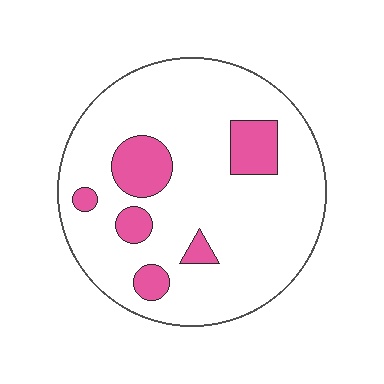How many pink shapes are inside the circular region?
6.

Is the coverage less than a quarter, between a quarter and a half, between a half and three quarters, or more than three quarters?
Less than a quarter.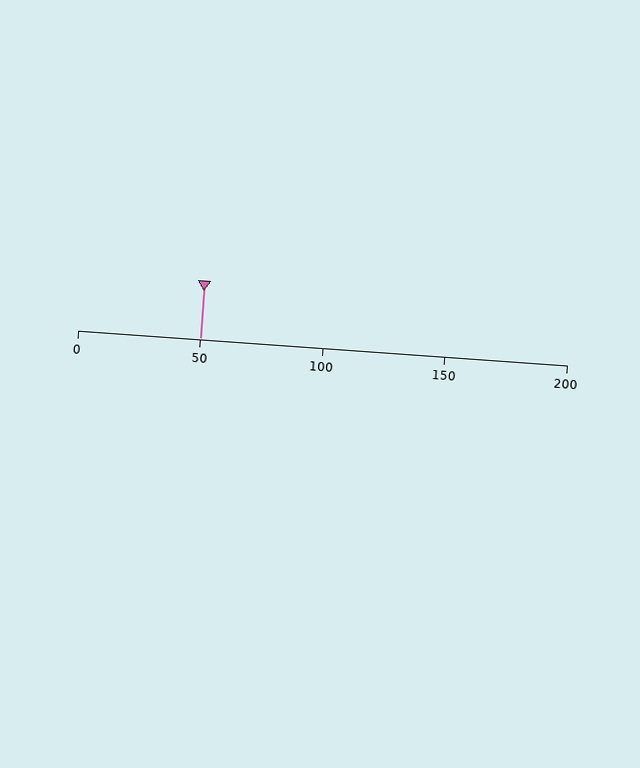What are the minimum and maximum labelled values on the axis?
The axis runs from 0 to 200.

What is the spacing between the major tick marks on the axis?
The major ticks are spaced 50 apart.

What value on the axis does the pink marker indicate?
The marker indicates approximately 50.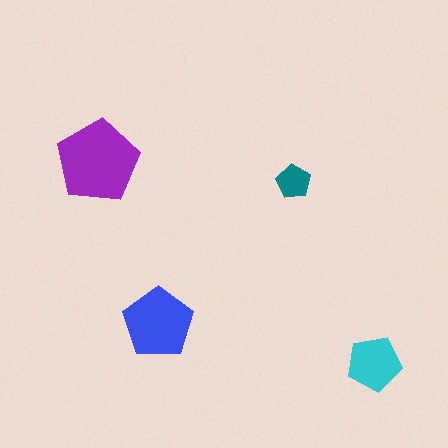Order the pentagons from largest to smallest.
the purple one, the blue one, the cyan one, the teal one.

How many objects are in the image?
There are 4 objects in the image.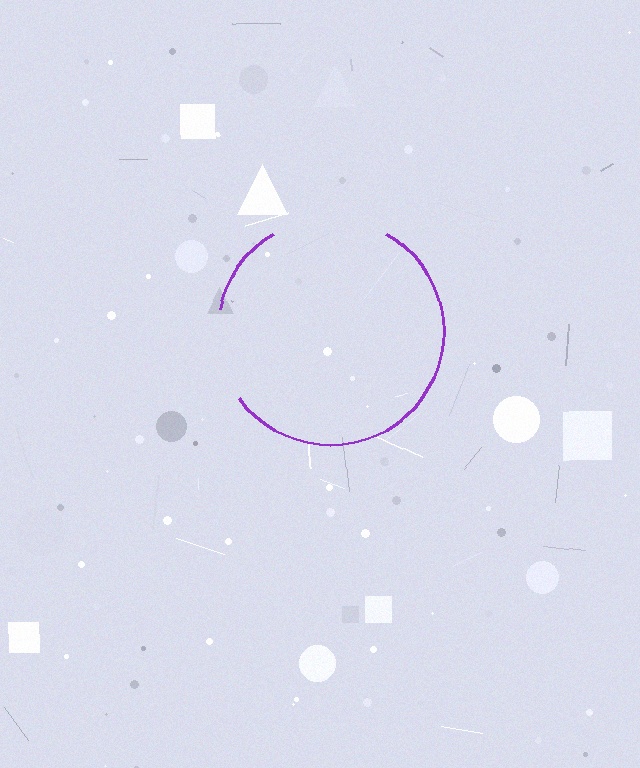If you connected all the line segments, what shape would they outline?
They would outline a circle.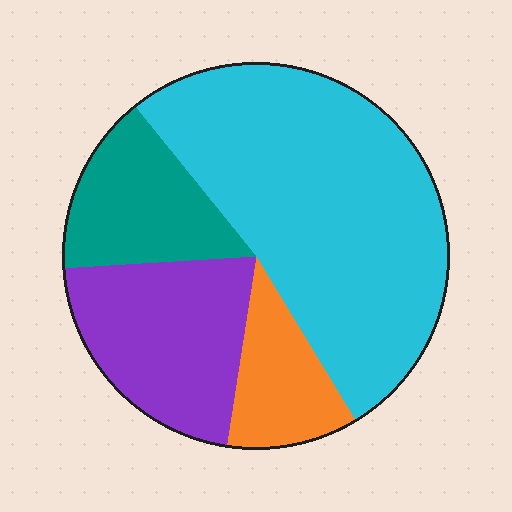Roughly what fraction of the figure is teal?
Teal covers 15% of the figure.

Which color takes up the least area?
Orange, at roughly 10%.